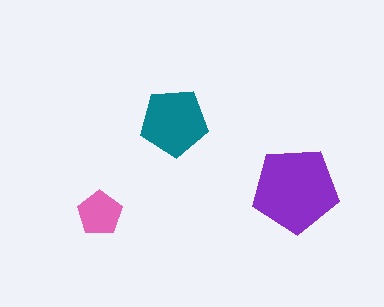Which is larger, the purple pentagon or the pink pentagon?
The purple one.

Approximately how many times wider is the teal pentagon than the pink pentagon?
About 1.5 times wider.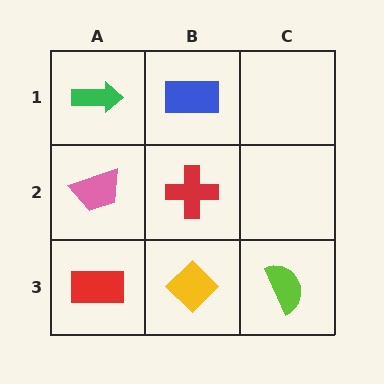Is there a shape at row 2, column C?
No, that cell is empty.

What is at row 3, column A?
A red rectangle.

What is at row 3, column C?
A lime semicircle.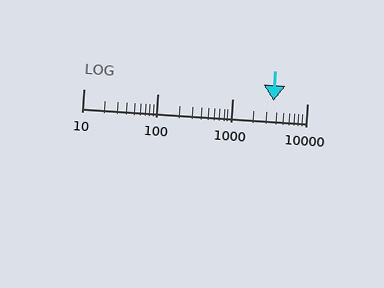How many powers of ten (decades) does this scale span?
The scale spans 3 decades, from 10 to 10000.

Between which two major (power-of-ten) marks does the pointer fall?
The pointer is between 1000 and 10000.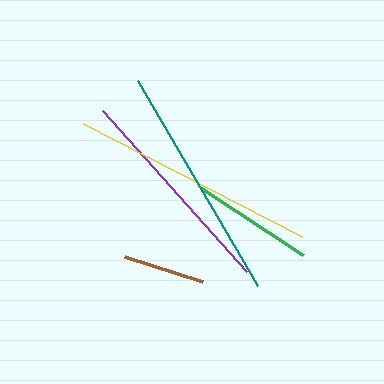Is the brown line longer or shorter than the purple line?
The purple line is longer than the brown line.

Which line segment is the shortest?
The brown line is the shortest at approximately 82 pixels.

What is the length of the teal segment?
The teal segment is approximately 238 pixels long.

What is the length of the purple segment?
The purple segment is approximately 216 pixels long.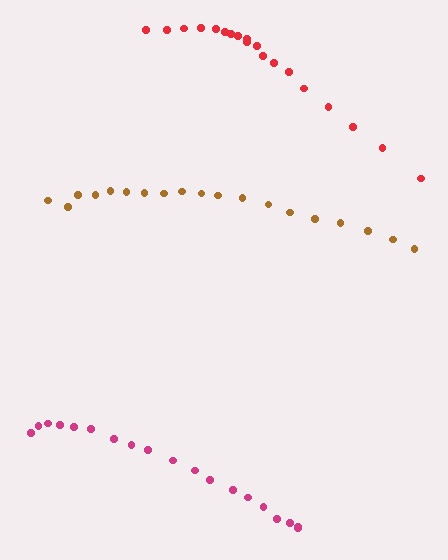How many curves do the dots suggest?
There are 3 distinct paths.